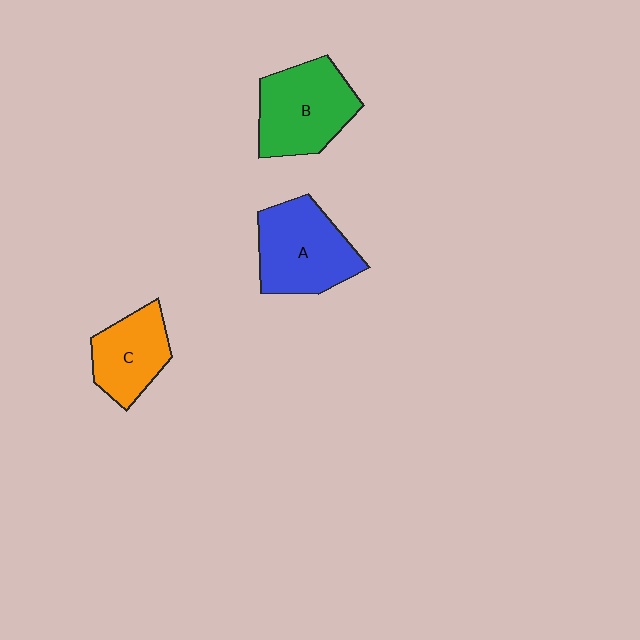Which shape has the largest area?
Shape A (blue).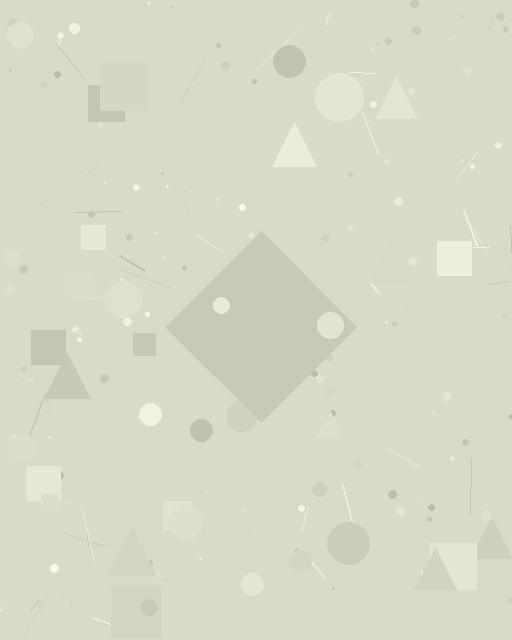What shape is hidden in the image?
A diamond is hidden in the image.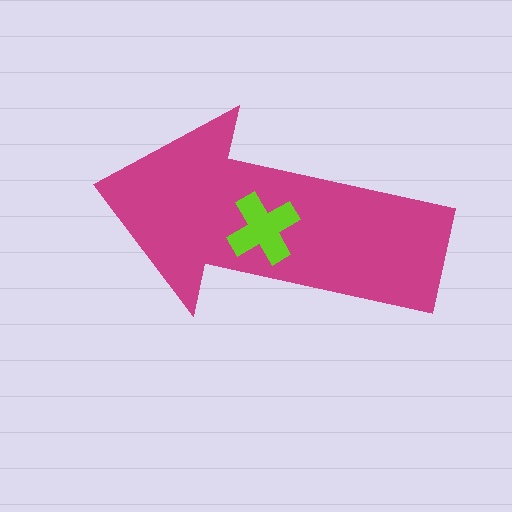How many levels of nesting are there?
2.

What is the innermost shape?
The lime cross.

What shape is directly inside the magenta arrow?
The lime cross.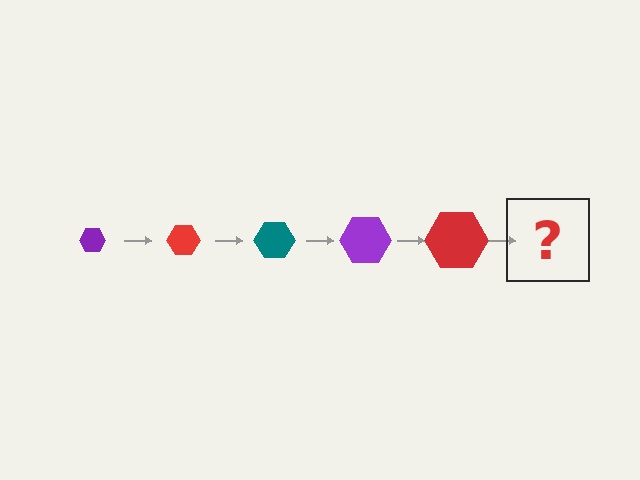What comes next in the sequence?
The next element should be a teal hexagon, larger than the previous one.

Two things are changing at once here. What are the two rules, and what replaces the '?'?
The two rules are that the hexagon grows larger each step and the color cycles through purple, red, and teal. The '?' should be a teal hexagon, larger than the previous one.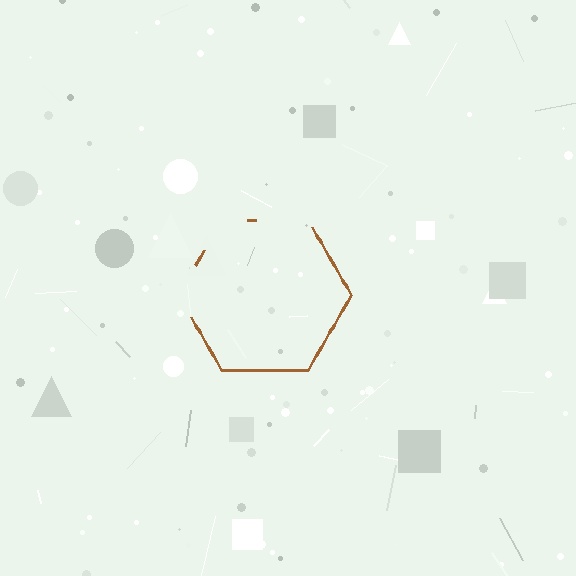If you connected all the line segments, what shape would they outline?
They would outline a hexagon.